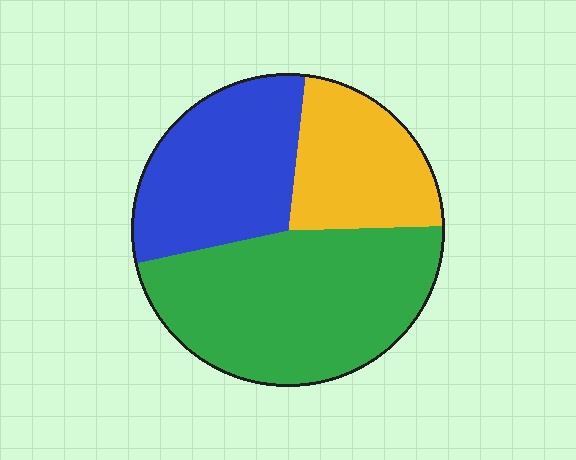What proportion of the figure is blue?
Blue takes up about one third (1/3) of the figure.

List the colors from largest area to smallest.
From largest to smallest: green, blue, yellow.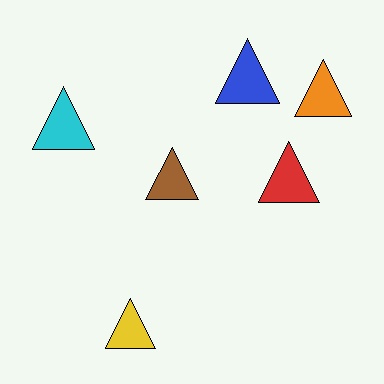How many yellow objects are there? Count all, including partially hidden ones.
There is 1 yellow object.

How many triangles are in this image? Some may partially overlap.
There are 6 triangles.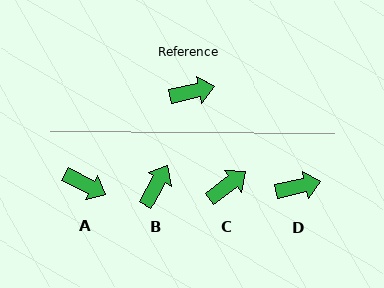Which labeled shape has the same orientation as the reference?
D.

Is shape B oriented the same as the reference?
No, it is off by about 47 degrees.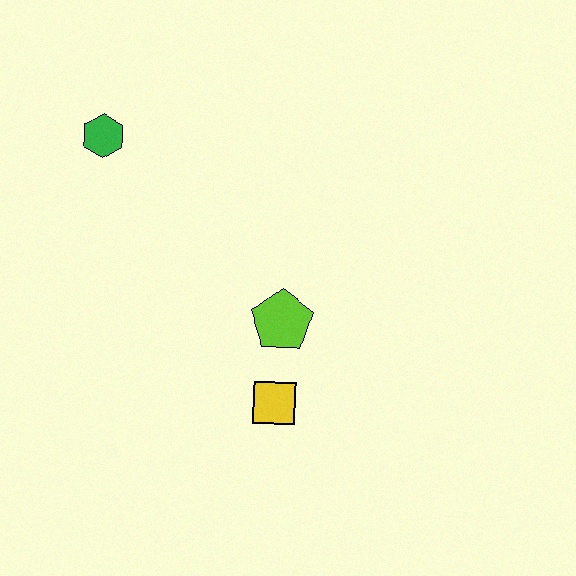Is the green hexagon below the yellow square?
No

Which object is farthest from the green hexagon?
The yellow square is farthest from the green hexagon.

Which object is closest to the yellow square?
The lime pentagon is closest to the yellow square.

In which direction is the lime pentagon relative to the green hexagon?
The lime pentagon is to the right of the green hexagon.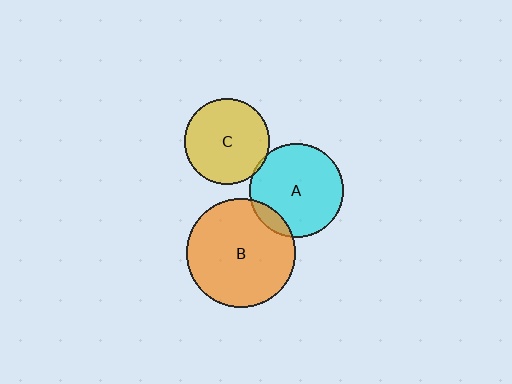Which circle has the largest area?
Circle B (orange).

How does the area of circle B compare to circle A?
Approximately 1.3 times.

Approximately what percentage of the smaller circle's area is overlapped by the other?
Approximately 10%.